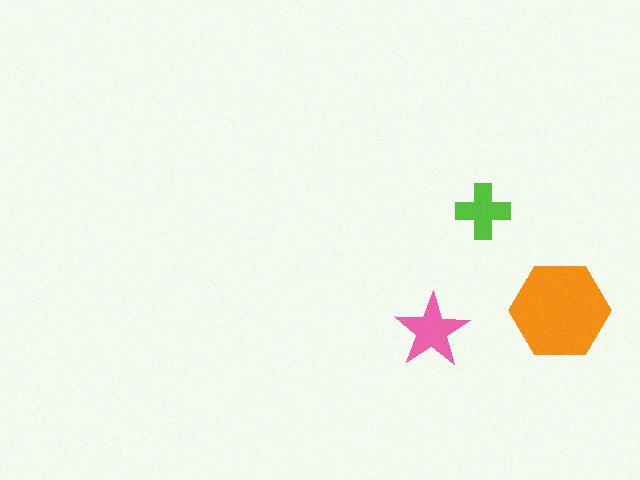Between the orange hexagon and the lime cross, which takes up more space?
The orange hexagon.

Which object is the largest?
The orange hexagon.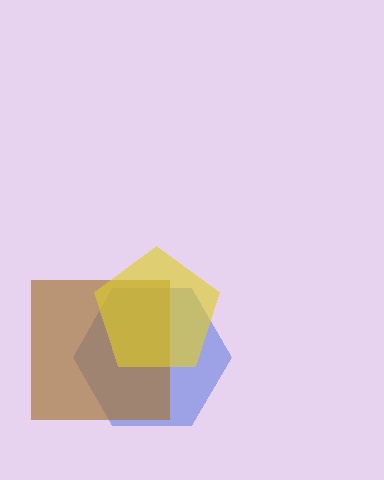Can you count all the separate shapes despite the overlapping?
Yes, there are 3 separate shapes.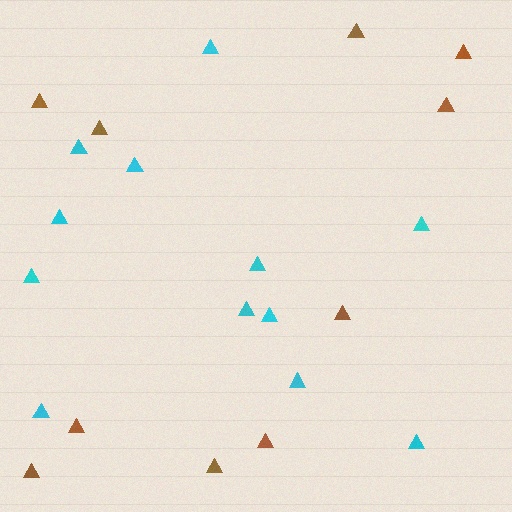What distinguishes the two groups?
There are 2 groups: one group of brown triangles (10) and one group of cyan triangles (12).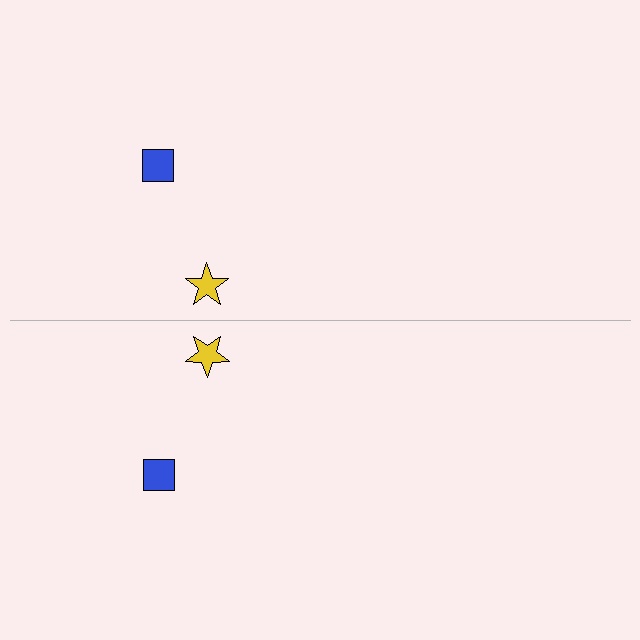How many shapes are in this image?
There are 4 shapes in this image.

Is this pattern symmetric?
Yes, this pattern has bilateral (reflection) symmetry.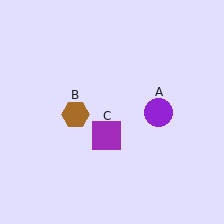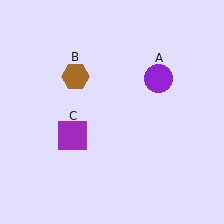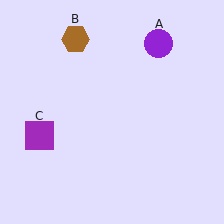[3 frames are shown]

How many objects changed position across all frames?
3 objects changed position: purple circle (object A), brown hexagon (object B), purple square (object C).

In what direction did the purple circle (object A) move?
The purple circle (object A) moved up.